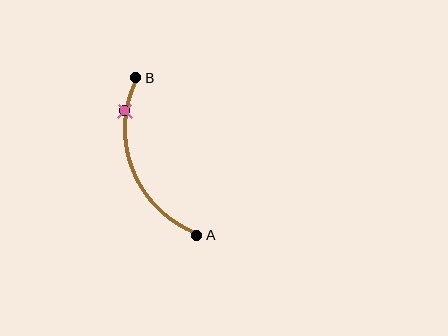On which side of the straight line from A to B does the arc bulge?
The arc bulges to the left of the straight line connecting A and B.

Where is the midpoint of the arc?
The arc midpoint is the point on the curve farthest from the straight line joining A and B. It sits to the left of that line.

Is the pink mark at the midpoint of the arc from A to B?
No. The pink mark lies on the arc but is closer to endpoint B. The arc midpoint would be at the point on the curve equidistant along the arc from both A and B.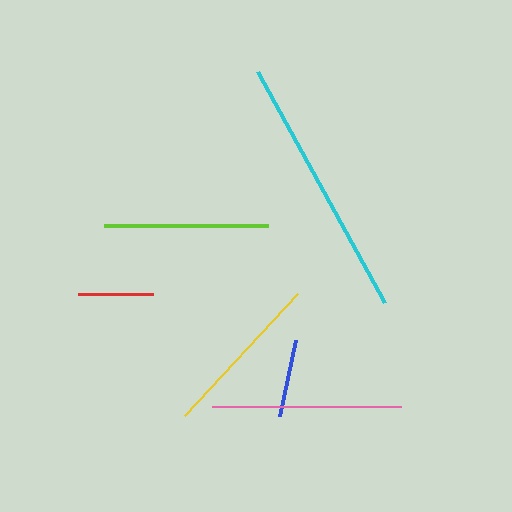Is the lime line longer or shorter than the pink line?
The pink line is longer than the lime line.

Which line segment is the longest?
The cyan line is the longest at approximately 264 pixels.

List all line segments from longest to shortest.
From longest to shortest: cyan, pink, yellow, lime, blue, red.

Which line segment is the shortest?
The red line is the shortest at approximately 75 pixels.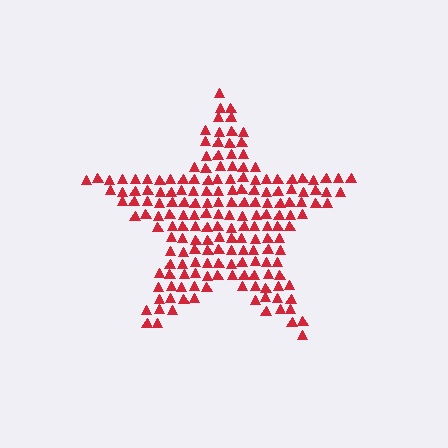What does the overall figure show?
The overall figure shows a star.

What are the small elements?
The small elements are triangles.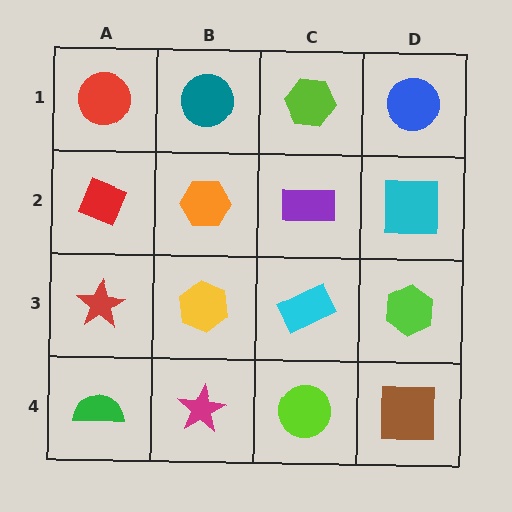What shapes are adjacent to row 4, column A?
A red star (row 3, column A), a magenta star (row 4, column B).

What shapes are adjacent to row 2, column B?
A teal circle (row 1, column B), a yellow hexagon (row 3, column B), a red diamond (row 2, column A), a purple rectangle (row 2, column C).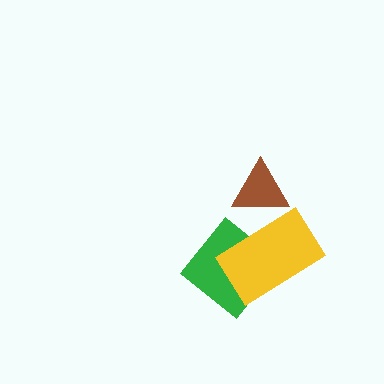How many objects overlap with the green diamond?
1 object overlaps with the green diamond.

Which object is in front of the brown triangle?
The yellow rectangle is in front of the brown triangle.